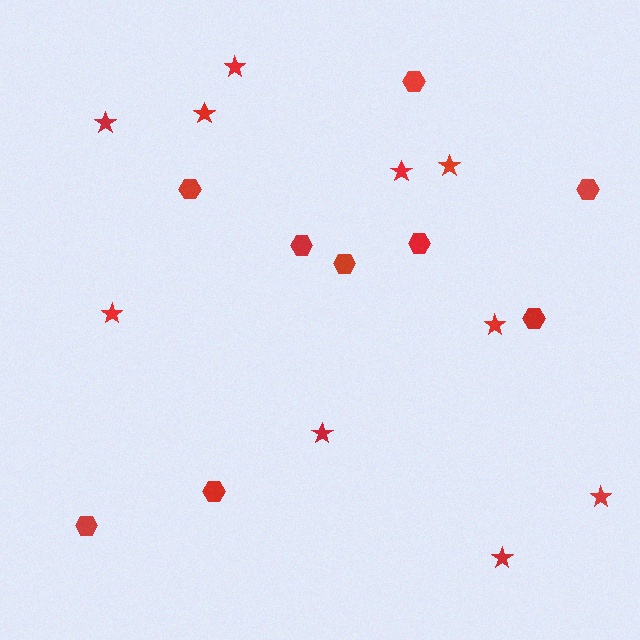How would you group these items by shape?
There are 2 groups: one group of hexagons (9) and one group of stars (10).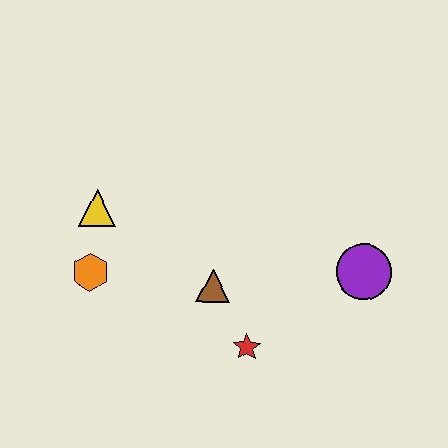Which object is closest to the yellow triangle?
The orange hexagon is closest to the yellow triangle.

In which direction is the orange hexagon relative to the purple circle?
The orange hexagon is to the left of the purple circle.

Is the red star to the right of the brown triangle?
Yes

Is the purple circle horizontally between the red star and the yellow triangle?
No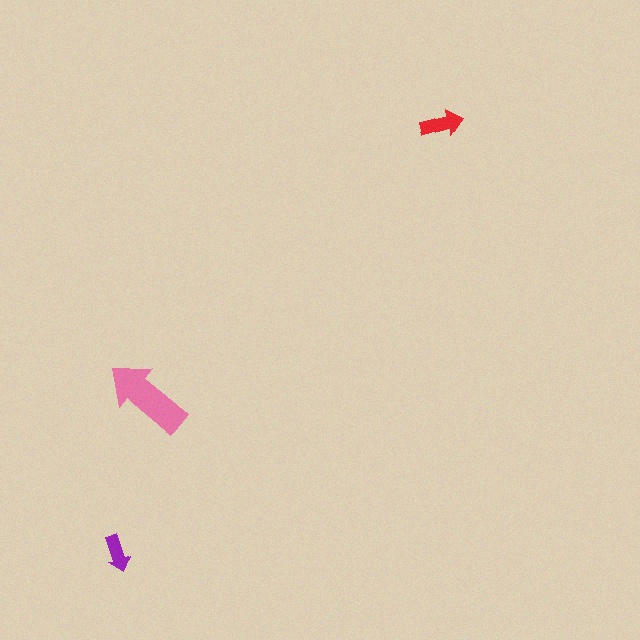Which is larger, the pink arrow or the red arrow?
The pink one.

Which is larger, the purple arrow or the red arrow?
The red one.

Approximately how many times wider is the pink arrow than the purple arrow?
About 2.5 times wider.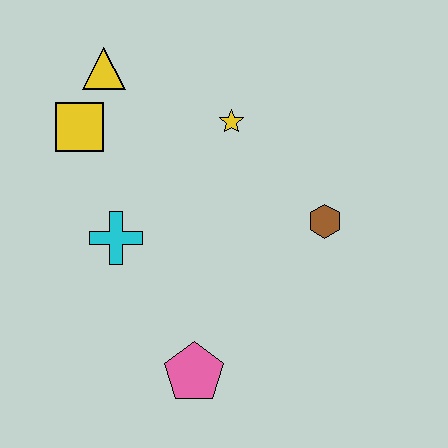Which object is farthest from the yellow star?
The pink pentagon is farthest from the yellow star.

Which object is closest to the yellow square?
The yellow triangle is closest to the yellow square.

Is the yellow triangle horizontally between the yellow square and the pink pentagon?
Yes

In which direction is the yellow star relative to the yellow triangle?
The yellow star is to the right of the yellow triangle.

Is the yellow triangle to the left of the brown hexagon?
Yes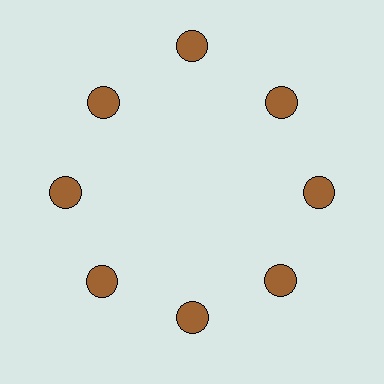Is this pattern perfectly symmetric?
No. The 8 brown circles are arranged in a ring, but one element near the 12 o'clock position is pushed outward from the center, breaking the 8-fold rotational symmetry.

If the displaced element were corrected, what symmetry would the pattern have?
It would have 8-fold rotational symmetry — the pattern would map onto itself every 45 degrees.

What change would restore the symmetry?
The symmetry would be restored by moving it inward, back onto the ring so that all 8 circles sit at equal angles and equal distance from the center.